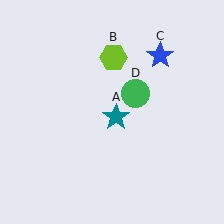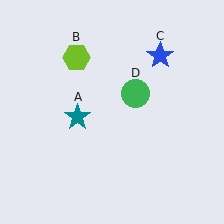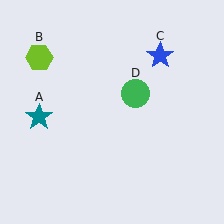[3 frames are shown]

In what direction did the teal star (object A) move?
The teal star (object A) moved left.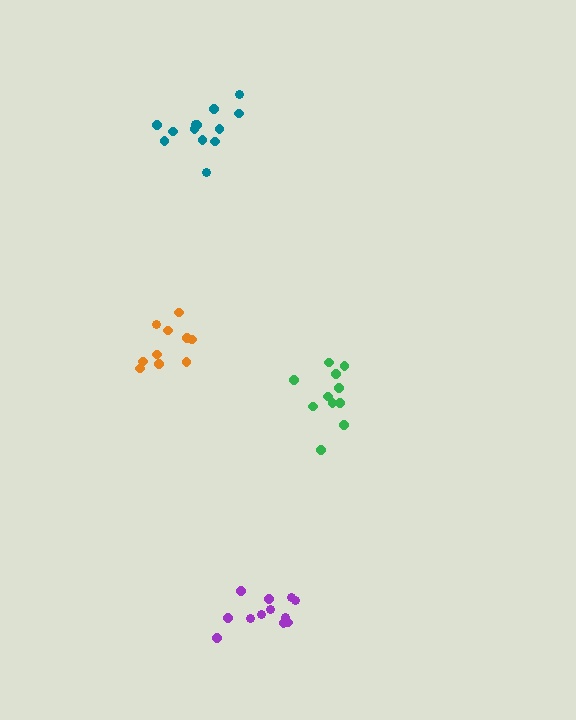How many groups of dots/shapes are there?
There are 4 groups.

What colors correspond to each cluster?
The clusters are colored: purple, orange, green, teal.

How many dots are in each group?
Group 1: 12 dots, Group 2: 10 dots, Group 3: 11 dots, Group 4: 13 dots (46 total).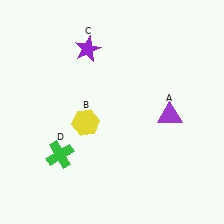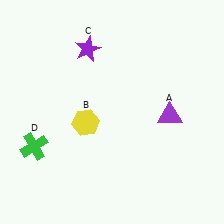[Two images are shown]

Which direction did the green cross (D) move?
The green cross (D) moved left.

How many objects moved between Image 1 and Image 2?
1 object moved between the two images.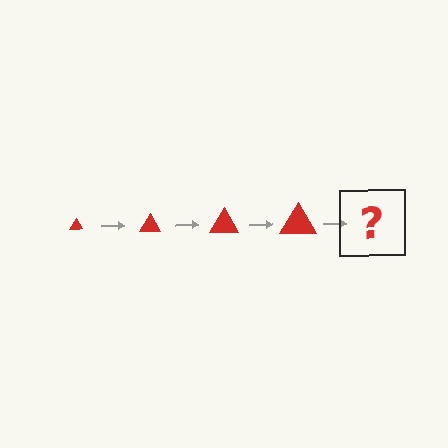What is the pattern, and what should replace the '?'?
The pattern is that the triangle gets progressively larger each step. The '?' should be a red triangle, larger than the previous one.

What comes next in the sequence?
The next element should be a red triangle, larger than the previous one.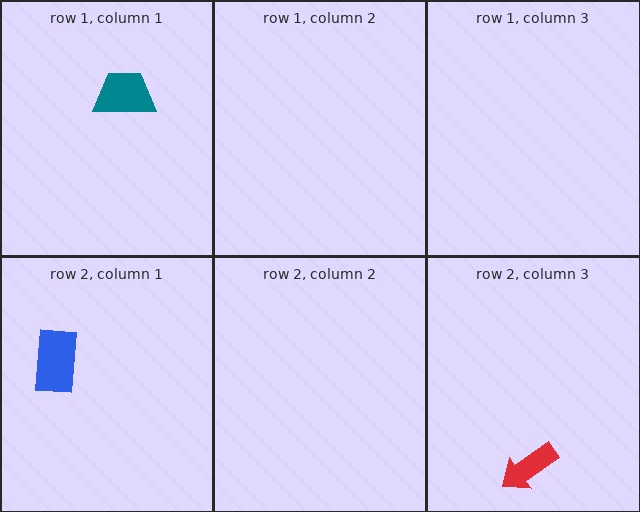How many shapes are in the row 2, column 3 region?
1.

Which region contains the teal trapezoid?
The row 1, column 1 region.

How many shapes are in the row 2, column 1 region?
1.